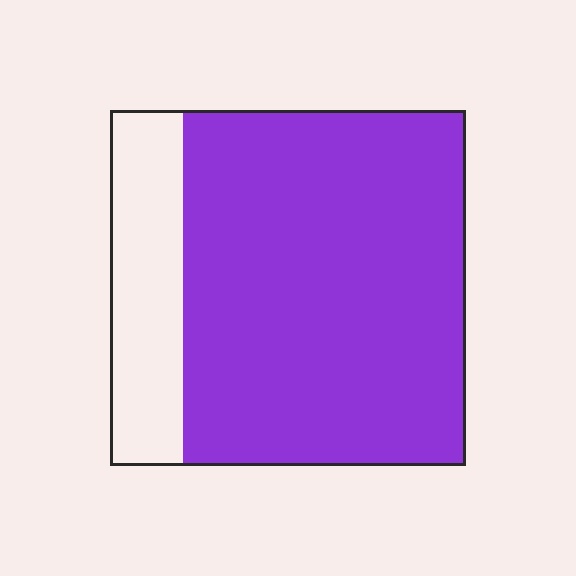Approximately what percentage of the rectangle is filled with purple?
Approximately 80%.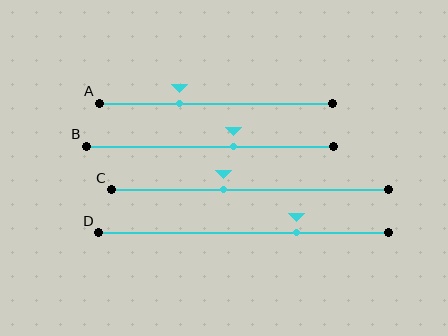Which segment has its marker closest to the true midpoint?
Segment C has its marker closest to the true midpoint.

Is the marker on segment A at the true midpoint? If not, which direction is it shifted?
No, the marker on segment A is shifted to the left by about 16% of the segment length.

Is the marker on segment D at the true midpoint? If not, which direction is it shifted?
No, the marker on segment D is shifted to the right by about 18% of the segment length.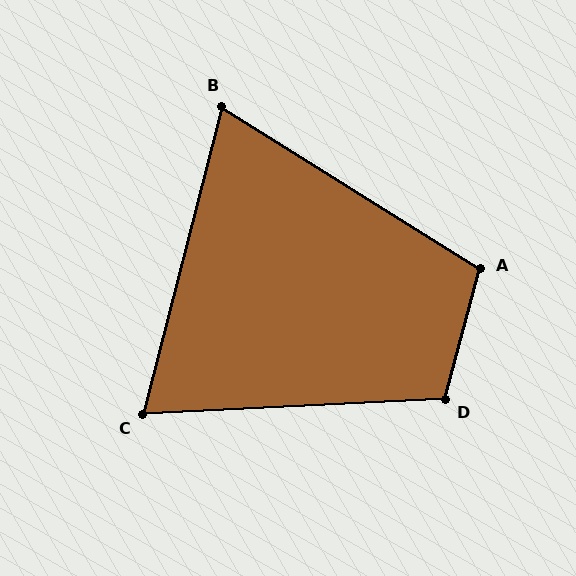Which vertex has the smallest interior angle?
B, at approximately 72 degrees.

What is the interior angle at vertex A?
Approximately 107 degrees (obtuse).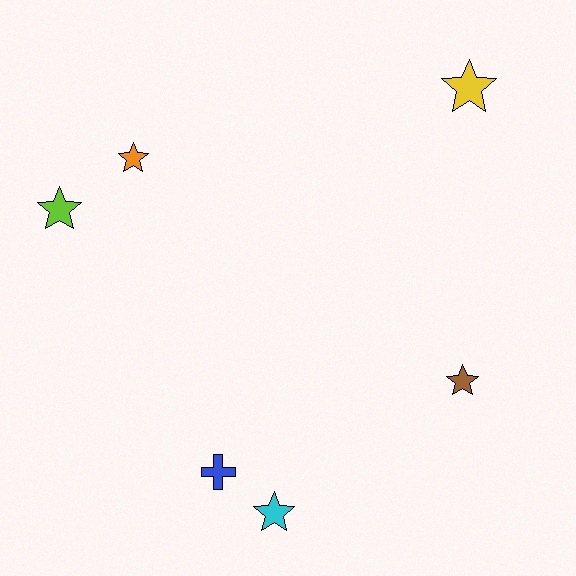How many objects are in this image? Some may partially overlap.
There are 6 objects.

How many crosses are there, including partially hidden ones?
There is 1 cross.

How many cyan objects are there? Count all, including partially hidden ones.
There is 1 cyan object.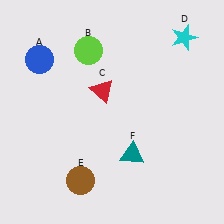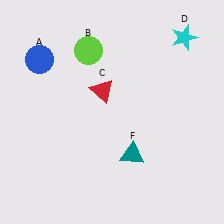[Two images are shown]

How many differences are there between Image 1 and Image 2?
There is 1 difference between the two images.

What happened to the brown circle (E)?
The brown circle (E) was removed in Image 2. It was in the bottom-left area of Image 1.